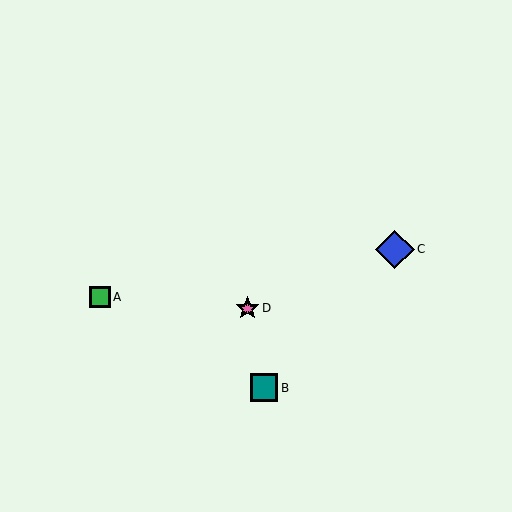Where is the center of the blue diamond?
The center of the blue diamond is at (395, 249).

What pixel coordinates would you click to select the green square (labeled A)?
Click at (100, 297) to select the green square A.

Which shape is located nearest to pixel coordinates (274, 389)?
The teal square (labeled B) at (264, 388) is nearest to that location.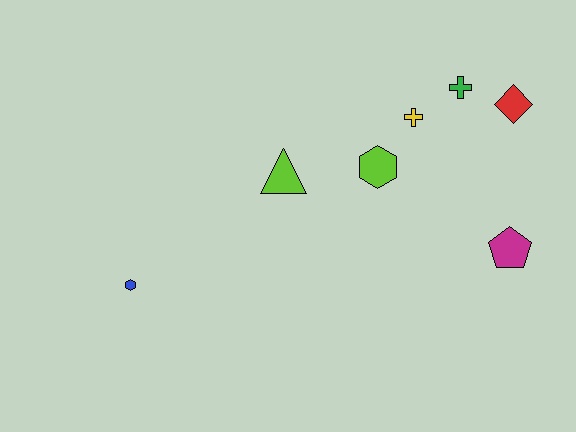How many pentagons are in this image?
There is 1 pentagon.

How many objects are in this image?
There are 7 objects.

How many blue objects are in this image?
There is 1 blue object.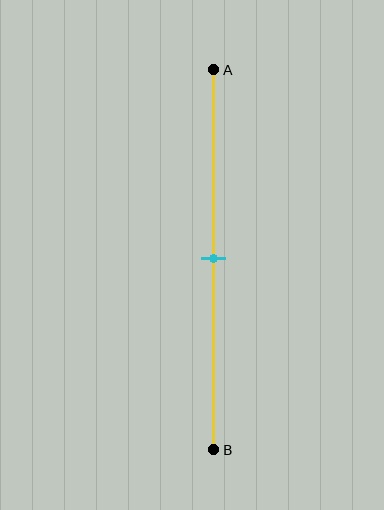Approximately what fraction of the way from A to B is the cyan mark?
The cyan mark is approximately 50% of the way from A to B.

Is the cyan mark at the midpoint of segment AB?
Yes, the mark is approximately at the midpoint.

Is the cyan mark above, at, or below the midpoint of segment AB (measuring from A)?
The cyan mark is approximately at the midpoint of segment AB.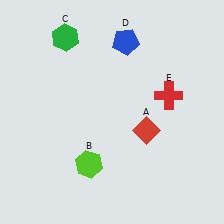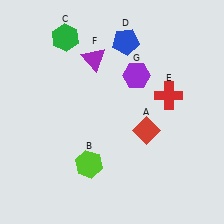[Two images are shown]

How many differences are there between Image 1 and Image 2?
There are 2 differences between the two images.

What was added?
A purple triangle (F), a purple hexagon (G) were added in Image 2.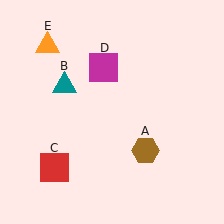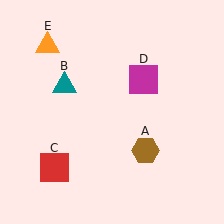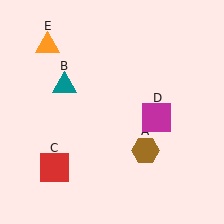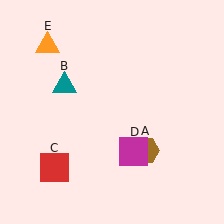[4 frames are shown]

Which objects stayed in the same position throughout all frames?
Brown hexagon (object A) and teal triangle (object B) and red square (object C) and orange triangle (object E) remained stationary.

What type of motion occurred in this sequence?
The magenta square (object D) rotated clockwise around the center of the scene.